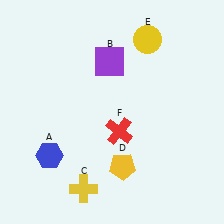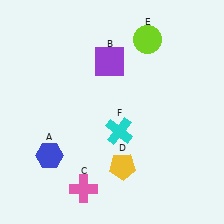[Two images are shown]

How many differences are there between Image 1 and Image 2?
There are 3 differences between the two images.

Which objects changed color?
C changed from yellow to pink. E changed from yellow to lime. F changed from red to cyan.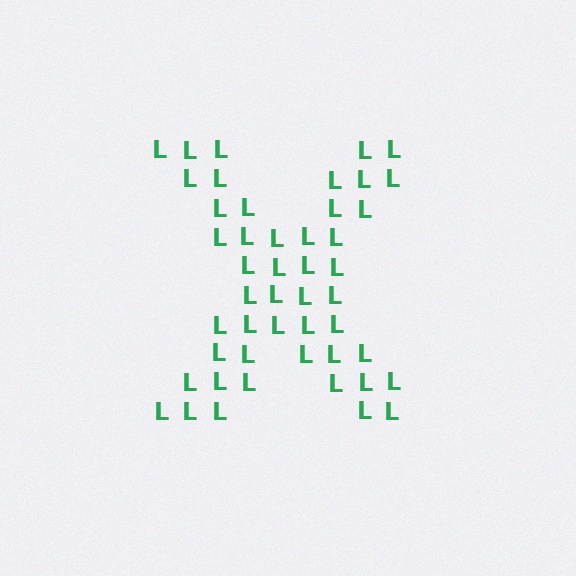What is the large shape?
The large shape is the letter X.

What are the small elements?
The small elements are letter L's.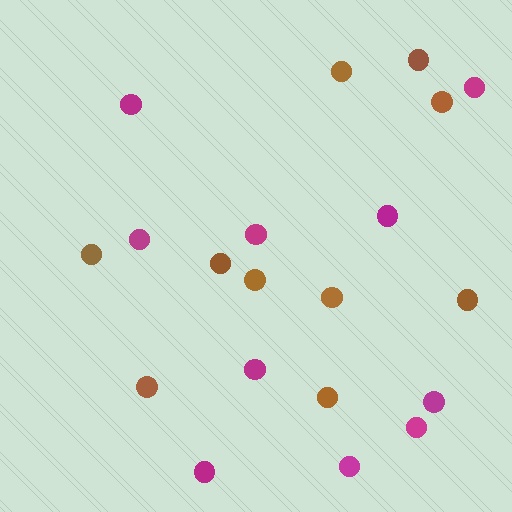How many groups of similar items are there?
There are 2 groups: one group of magenta circles (10) and one group of brown circles (10).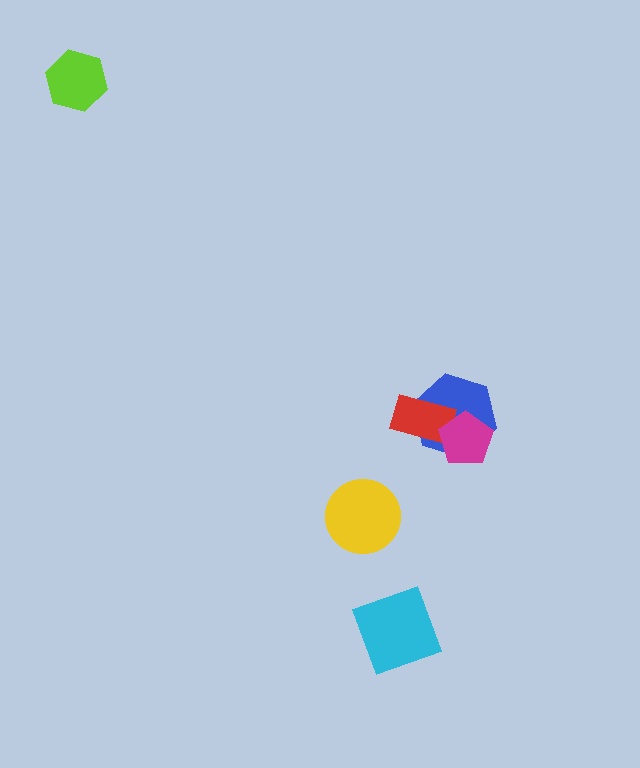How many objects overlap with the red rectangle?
2 objects overlap with the red rectangle.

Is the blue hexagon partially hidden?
Yes, it is partially covered by another shape.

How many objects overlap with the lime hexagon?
0 objects overlap with the lime hexagon.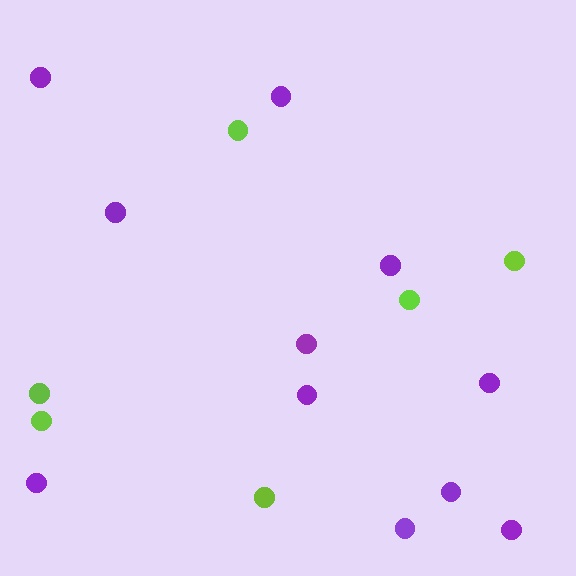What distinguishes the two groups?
There are 2 groups: one group of purple circles (11) and one group of lime circles (6).